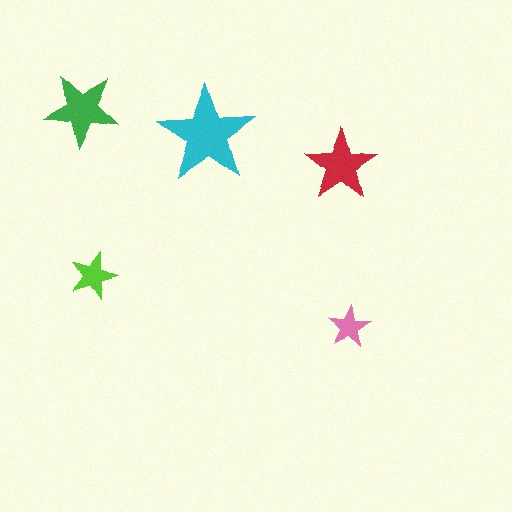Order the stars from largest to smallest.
the cyan one, the green one, the red one, the lime one, the pink one.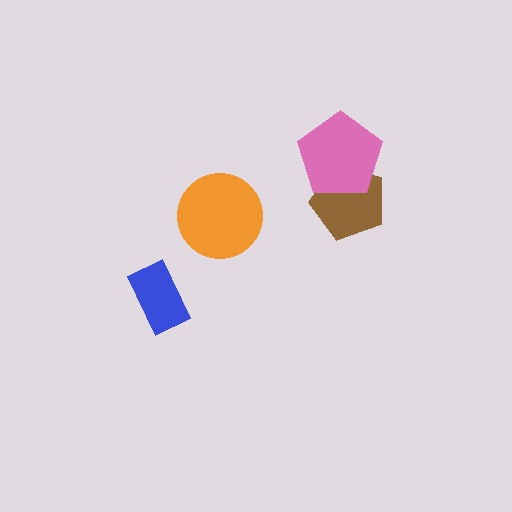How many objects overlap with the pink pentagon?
1 object overlaps with the pink pentagon.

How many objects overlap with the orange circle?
0 objects overlap with the orange circle.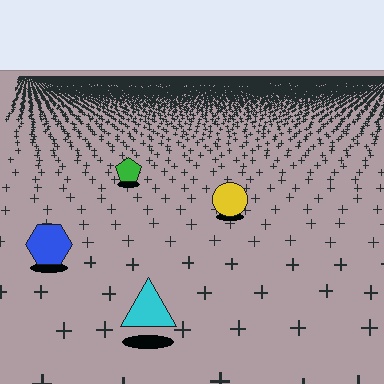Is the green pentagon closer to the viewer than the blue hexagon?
No. The blue hexagon is closer — you can tell from the texture gradient: the ground texture is coarser near it.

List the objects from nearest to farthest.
From nearest to farthest: the cyan triangle, the blue hexagon, the yellow circle, the green pentagon.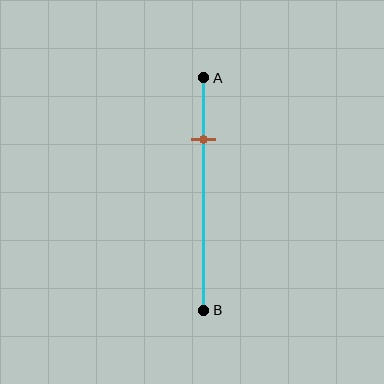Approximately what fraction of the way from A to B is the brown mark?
The brown mark is approximately 25% of the way from A to B.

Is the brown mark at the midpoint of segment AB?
No, the mark is at about 25% from A, not at the 50% midpoint.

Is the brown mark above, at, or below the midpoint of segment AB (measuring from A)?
The brown mark is above the midpoint of segment AB.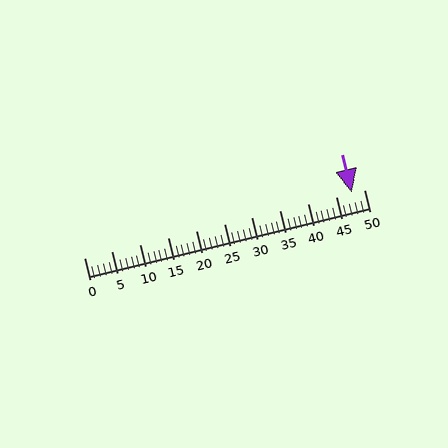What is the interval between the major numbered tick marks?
The major tick marks are spaced 5 units apart.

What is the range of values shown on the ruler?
The ruler shows values from 0 to 50.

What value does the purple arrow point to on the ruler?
The purple arrow points to approximately 48.